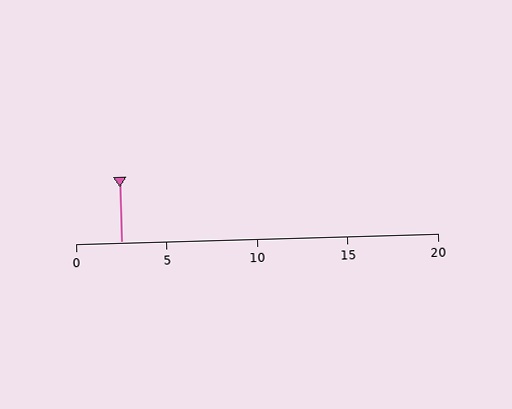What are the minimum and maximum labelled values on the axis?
The axis runs from 0 to 20.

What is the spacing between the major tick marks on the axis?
The major ticks are spaced 5 apart.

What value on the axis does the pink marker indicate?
The marker indicates approximately 2.5.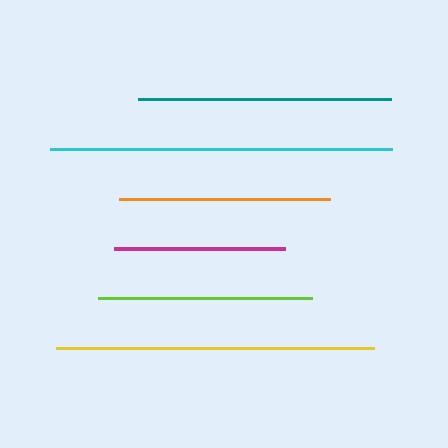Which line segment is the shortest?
The magenta line is the shortest at approximately 171 pixels.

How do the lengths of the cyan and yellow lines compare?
The cyan and yellow lines are approximately the same length.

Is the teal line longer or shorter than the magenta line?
The teal line is longer than the magenta line.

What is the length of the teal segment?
The teal segment is approximately 252 pixels long.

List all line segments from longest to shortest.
From longest to shortest: cyan, yellow, teal, lime, orange, magenta.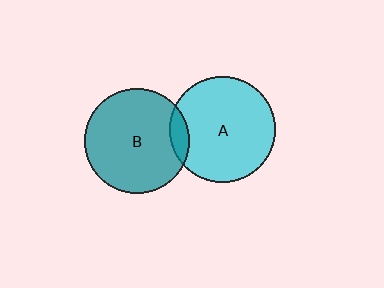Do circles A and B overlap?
Yes.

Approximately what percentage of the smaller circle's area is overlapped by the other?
Approximately 10%.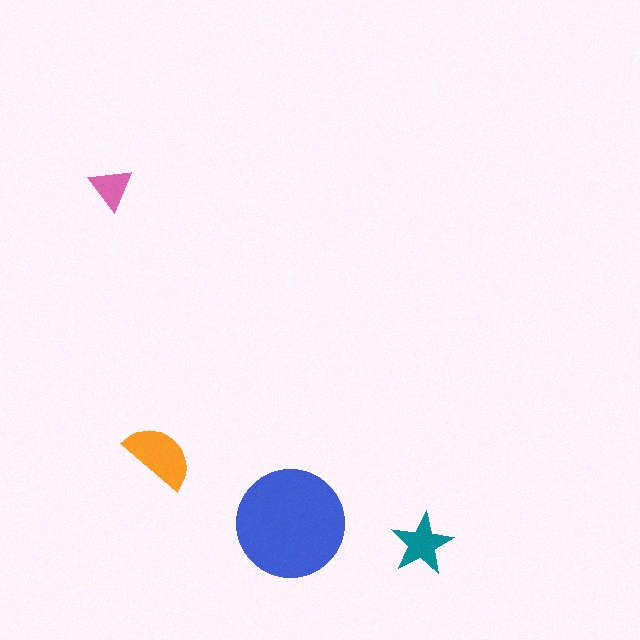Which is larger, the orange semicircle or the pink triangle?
The orange semicircle.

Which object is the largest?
The blue circle.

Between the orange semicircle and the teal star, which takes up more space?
The orange semicircle.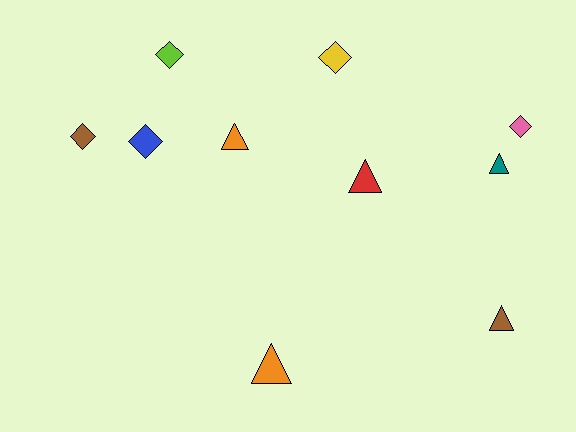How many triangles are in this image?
There are 5 triangles.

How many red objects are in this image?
There is 1 red object.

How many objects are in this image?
There are 10 objects.